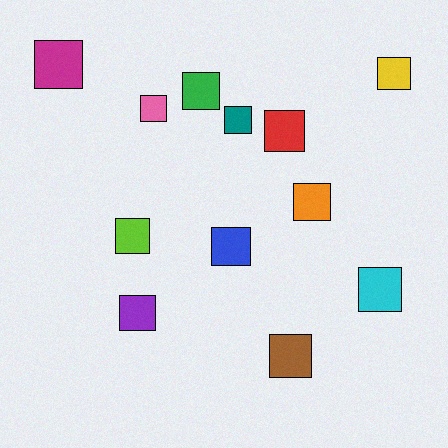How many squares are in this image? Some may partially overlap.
There are 12 squares.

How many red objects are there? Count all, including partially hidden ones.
There is 1 red object.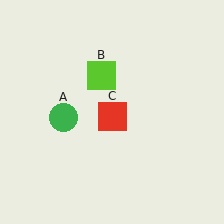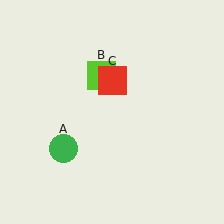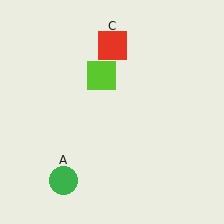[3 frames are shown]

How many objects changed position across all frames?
2 objects changed position: green circle (object A), red square (object C).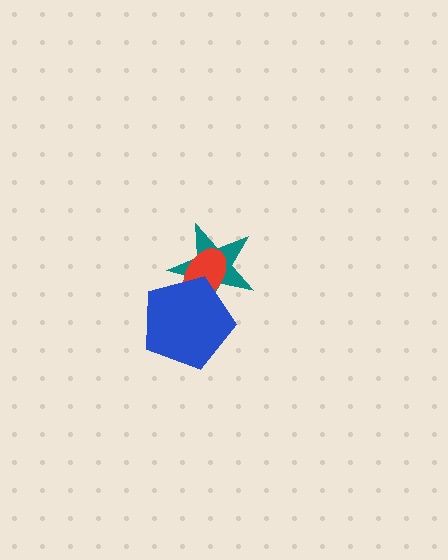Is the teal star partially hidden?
Yes, it is partially covered by another shape.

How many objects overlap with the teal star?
2 objects overlap with the teal star.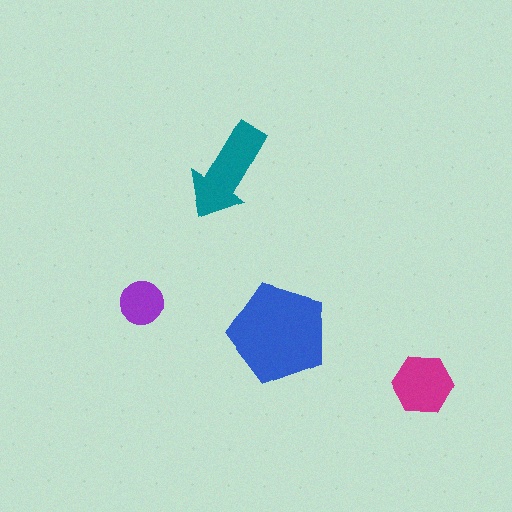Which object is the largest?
The blue pentagon.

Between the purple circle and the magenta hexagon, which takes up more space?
The magenta hexagon.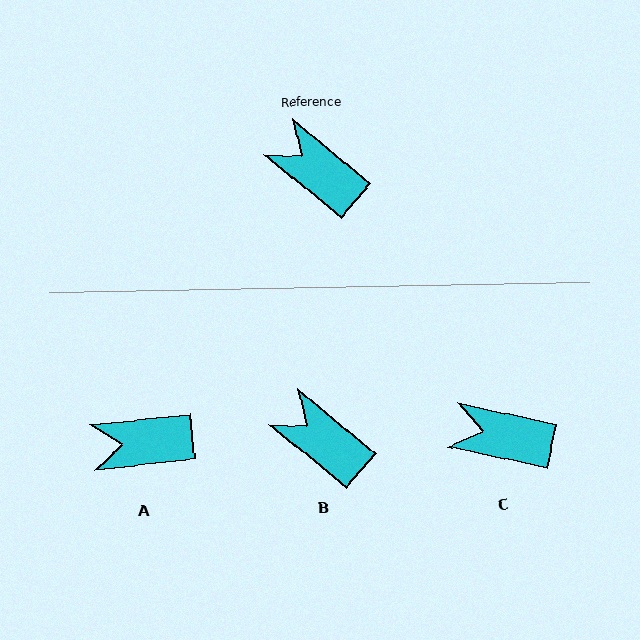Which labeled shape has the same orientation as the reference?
B.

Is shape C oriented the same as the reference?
No, it is off by about 27 degrees.